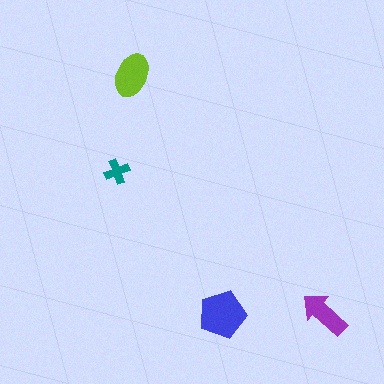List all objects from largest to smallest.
The blue pentagon, the lime ellipse, the purple arrow, the teal cross.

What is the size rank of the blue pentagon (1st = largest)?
1st.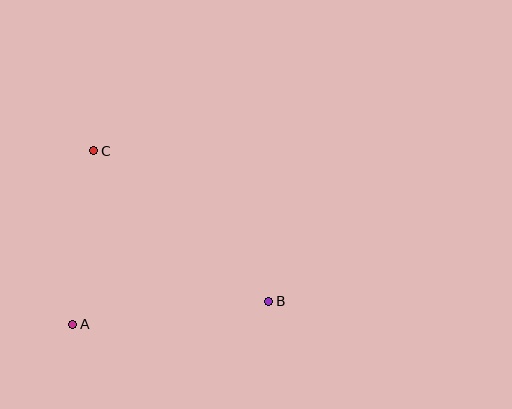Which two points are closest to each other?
Points A and C are closest to each other.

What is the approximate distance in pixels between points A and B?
The distance between A and B is approximately 197 pixels.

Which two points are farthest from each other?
Points B and C are farthest from each other.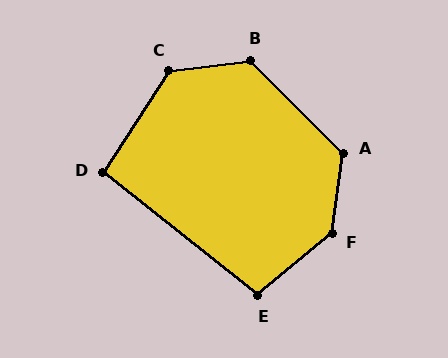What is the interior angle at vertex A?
Approximately 128 degrees (obtuse).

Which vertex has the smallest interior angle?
D, at approximately 95 degrees.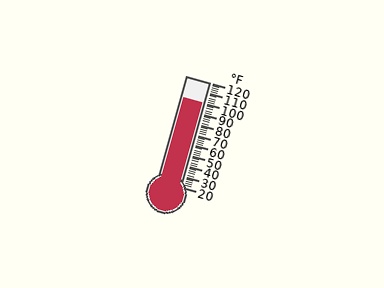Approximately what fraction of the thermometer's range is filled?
The thermometer is filled to approximately 80% of its range.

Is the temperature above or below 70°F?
The temperature is above 70°F.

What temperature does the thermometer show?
The thermometer shows approximately 100°F.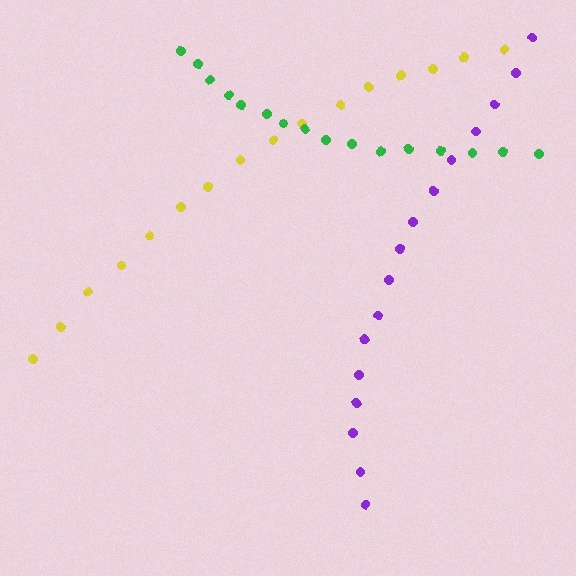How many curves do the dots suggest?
There are 3 distinct paths.